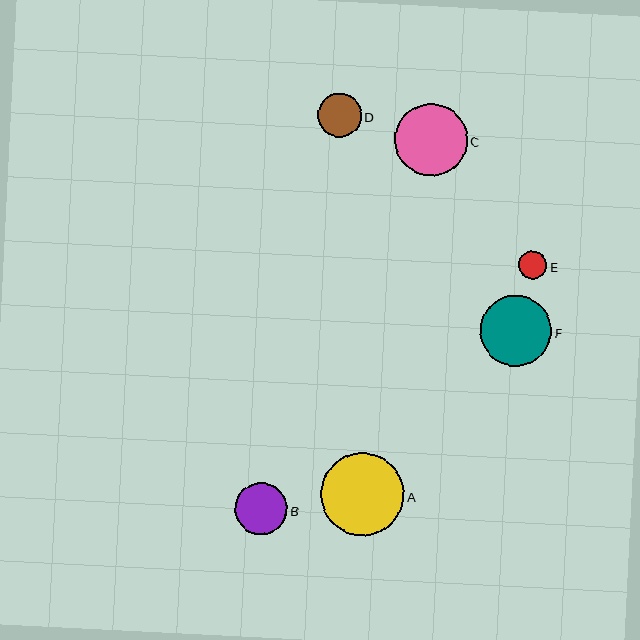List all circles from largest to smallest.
From largest to smallest: A, C, F, B, D, E.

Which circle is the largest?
Circle A is the largest with a size of approximately 83 pixels.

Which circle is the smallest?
Circle E is the smallest with a size of approximately 28 pixels.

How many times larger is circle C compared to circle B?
Circle C is approximately 1.4 times the size of circle B.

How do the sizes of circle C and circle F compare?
Circle C and circle F are approximately the same size.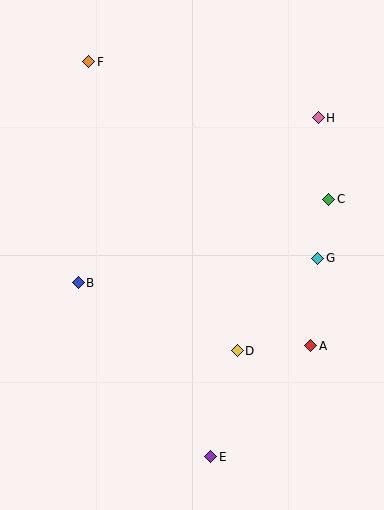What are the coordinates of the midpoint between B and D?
The midpoint between B and D is at (158, 317).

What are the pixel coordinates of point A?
Point A is at (311, 346).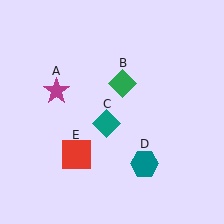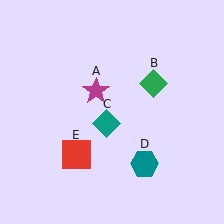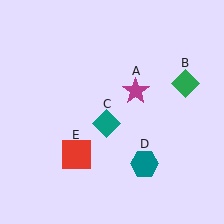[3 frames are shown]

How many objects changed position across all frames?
2 objects changed position: magenta star (object A), green diamond (object B).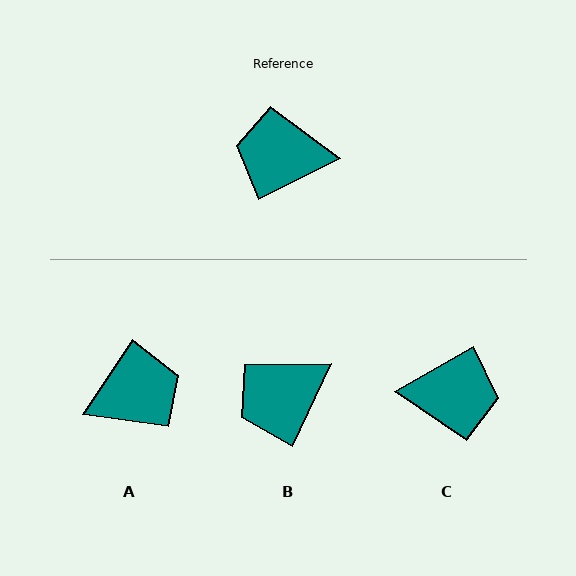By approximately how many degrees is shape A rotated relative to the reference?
Approximately 150 degrees clockwise.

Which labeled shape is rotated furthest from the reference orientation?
C, about 176 degrees away.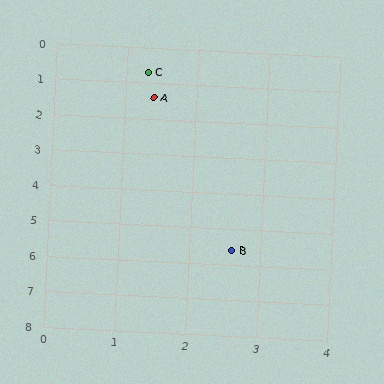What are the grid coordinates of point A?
Point A is at approximately (1.4, 1.4).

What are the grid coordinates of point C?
Point C is at approximately (1.3, 0.7).